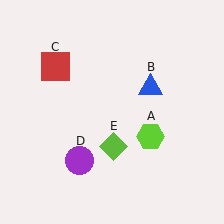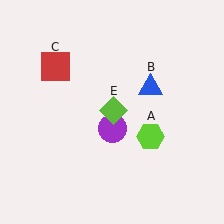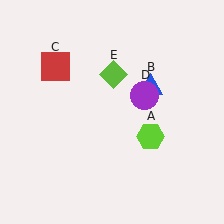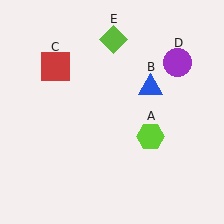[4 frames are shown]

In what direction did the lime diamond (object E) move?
The lime diamond (object E) moved up.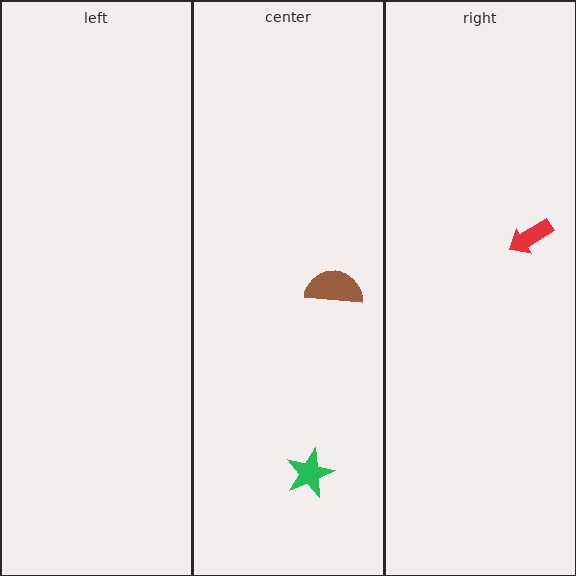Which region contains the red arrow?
The right region.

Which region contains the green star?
The center region.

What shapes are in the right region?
The red arrow.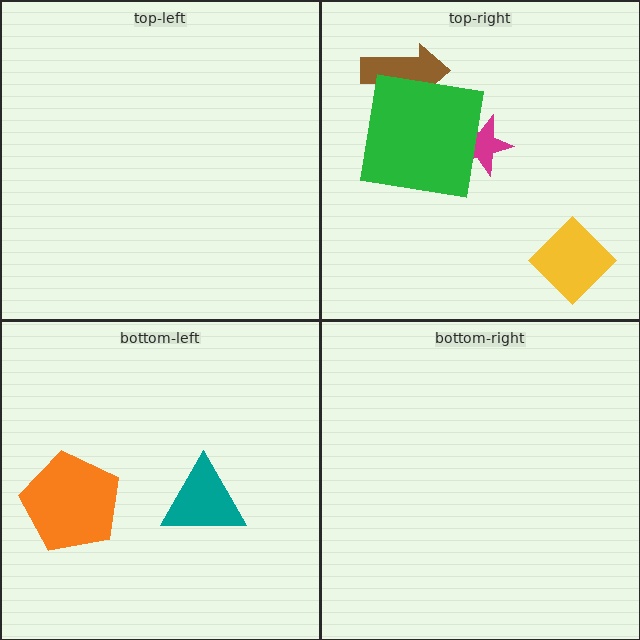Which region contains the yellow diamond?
The top-right region.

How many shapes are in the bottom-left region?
2.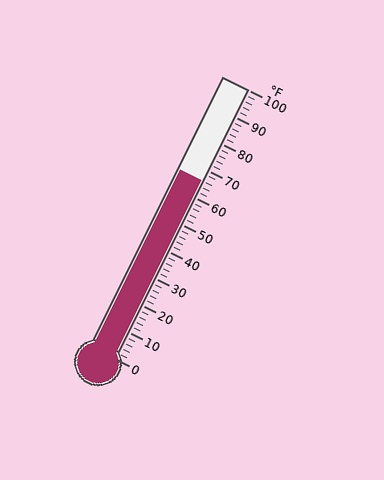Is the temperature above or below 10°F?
The temperature is above 10°F.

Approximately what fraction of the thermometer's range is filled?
The thermometer is filled to approximately 65% of its range.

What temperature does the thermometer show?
The thermometer shows approximately 66°F.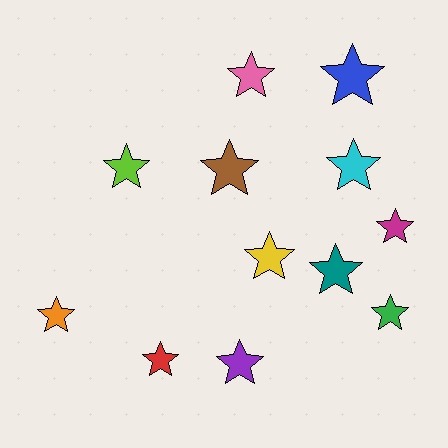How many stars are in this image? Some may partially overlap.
There are 12 stars.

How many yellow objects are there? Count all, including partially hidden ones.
There is 1 yellow object.